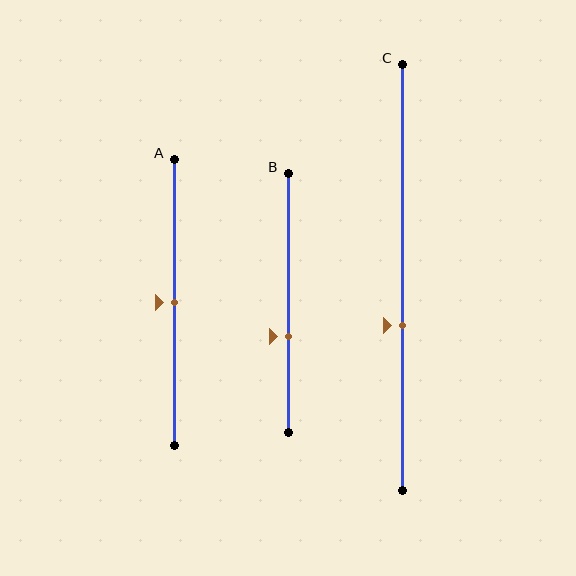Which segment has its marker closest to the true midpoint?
Segment A has its marker closest to the true midpoint.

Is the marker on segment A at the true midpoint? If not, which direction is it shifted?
Yes, the marker on segment A is at the true midpoint.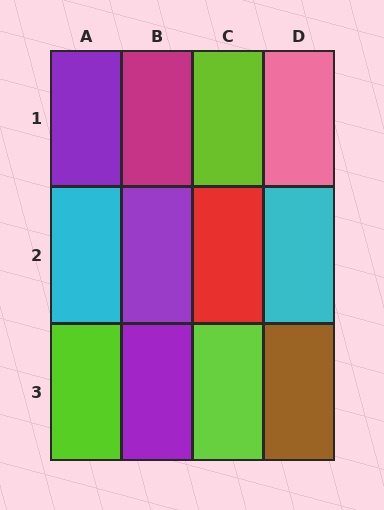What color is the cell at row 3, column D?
Brown.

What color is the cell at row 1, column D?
Pink.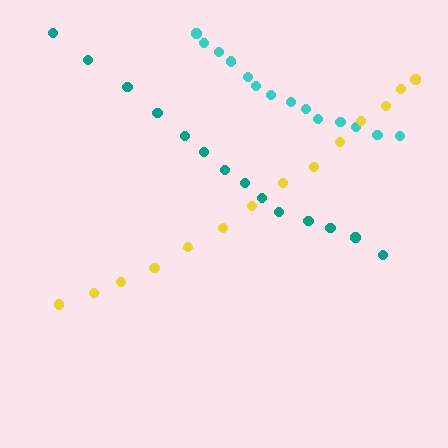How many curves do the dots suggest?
There are 3 distinct paths.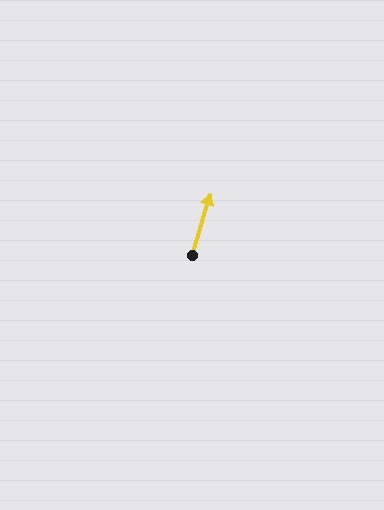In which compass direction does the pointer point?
North.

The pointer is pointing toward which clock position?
Roughly 1 o'clock.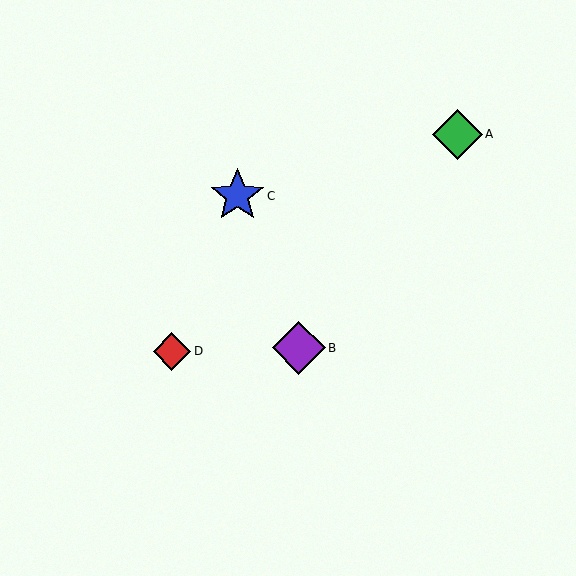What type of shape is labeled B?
Shape B is a purple diamond.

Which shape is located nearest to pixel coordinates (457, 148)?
The green diamond (labeled A) at (457, 134) is nearest to that location.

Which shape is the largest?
The blue star (labeled C) is the largest.